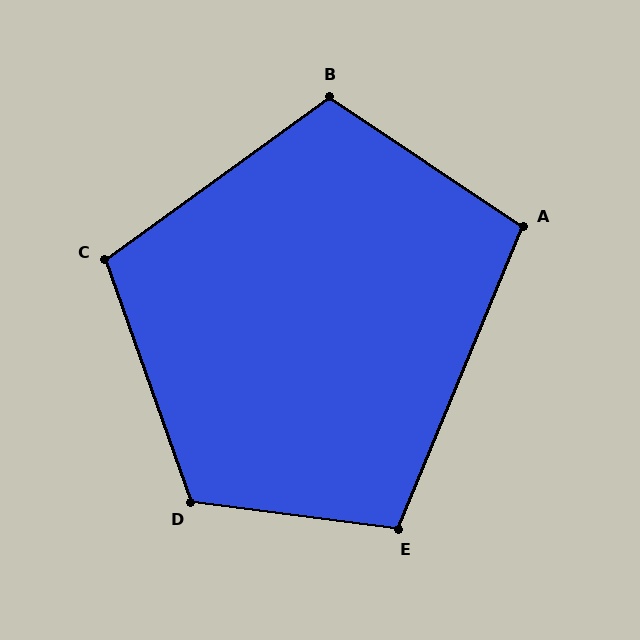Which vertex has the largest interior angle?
D, at approximately 117 degrees.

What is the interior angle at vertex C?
Approximately 107 degrees (obtuse).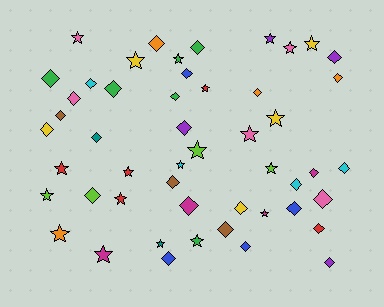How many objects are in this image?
There are 50 objects.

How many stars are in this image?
There are 21 stars.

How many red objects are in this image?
There are 5 red objects.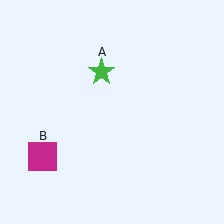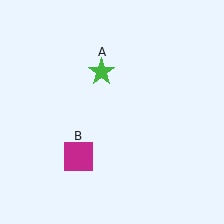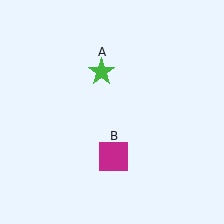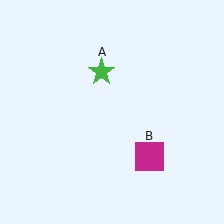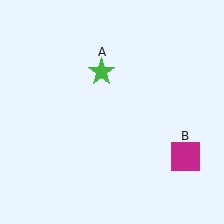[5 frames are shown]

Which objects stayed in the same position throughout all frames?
Green star (object A) remained stationary.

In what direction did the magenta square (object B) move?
The magenta square (object B) moved right.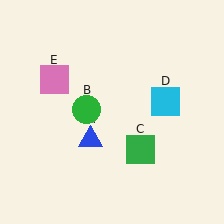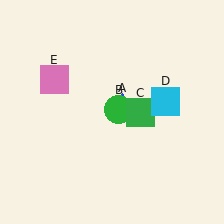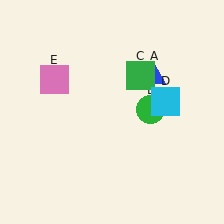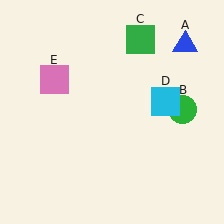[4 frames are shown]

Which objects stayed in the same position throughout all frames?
Cyan square (object D) and pink square (object E) remained stationary.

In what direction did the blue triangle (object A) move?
The blue triangle (object A) moved up and to the right.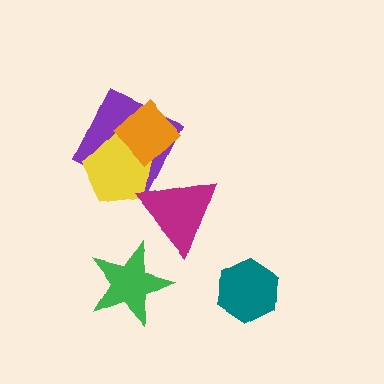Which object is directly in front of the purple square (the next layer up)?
The yellow pentagon is directly in front of the purple square.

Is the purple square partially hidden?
Yes, it is partially covered by another shape.